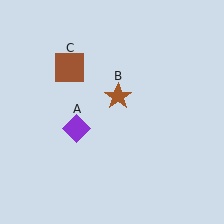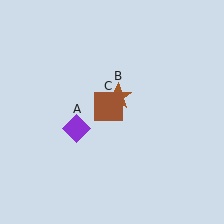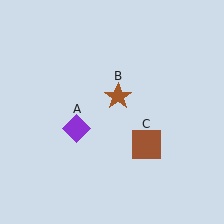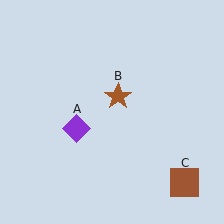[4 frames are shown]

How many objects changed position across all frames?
1 object changed position: brown square (object C).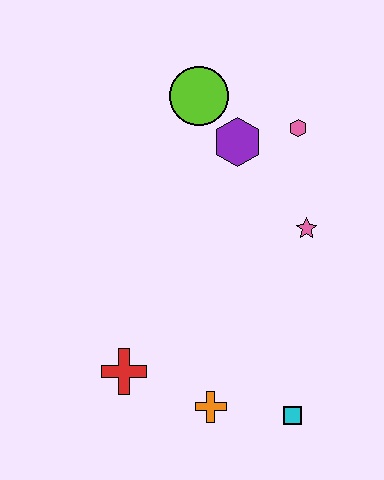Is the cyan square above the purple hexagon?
No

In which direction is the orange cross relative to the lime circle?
The orange cross is below the lime circle.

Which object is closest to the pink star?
The pink hexagon is closest to the pink star.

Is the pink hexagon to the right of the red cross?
Yes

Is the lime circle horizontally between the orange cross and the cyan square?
No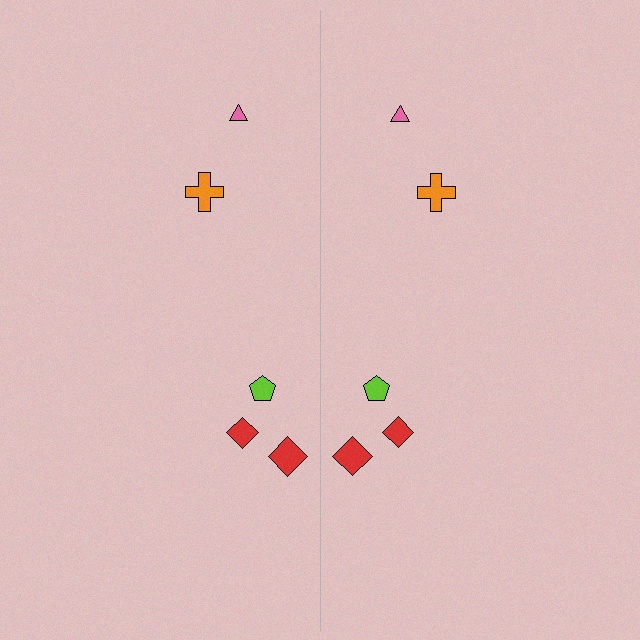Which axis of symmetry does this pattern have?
The pattern has a vertical axis of symmetry running through the center of the image.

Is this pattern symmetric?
Yes, this pattern has bilateral (reflection) symmetry.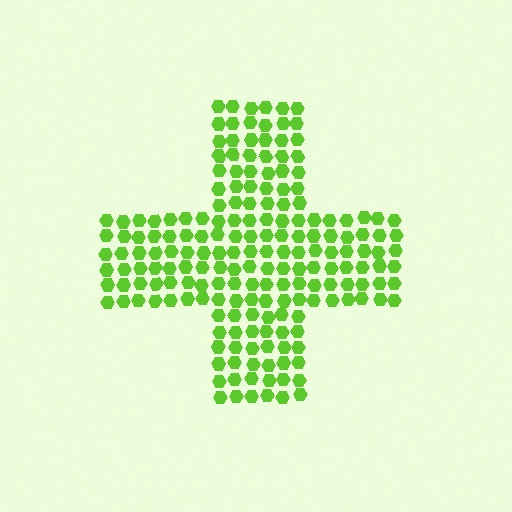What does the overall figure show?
The overall figure shows a cross.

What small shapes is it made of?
It is made of small hexagons.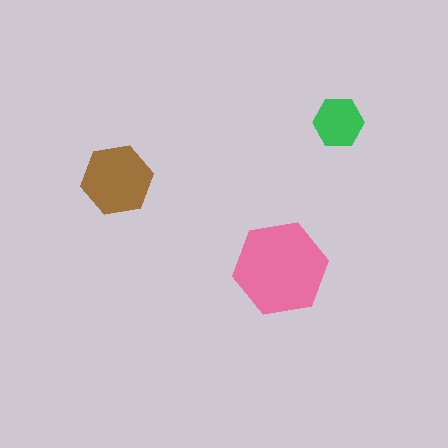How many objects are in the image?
There are 3 objects in the image.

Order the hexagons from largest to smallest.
the pink one, the brown one, the green one.